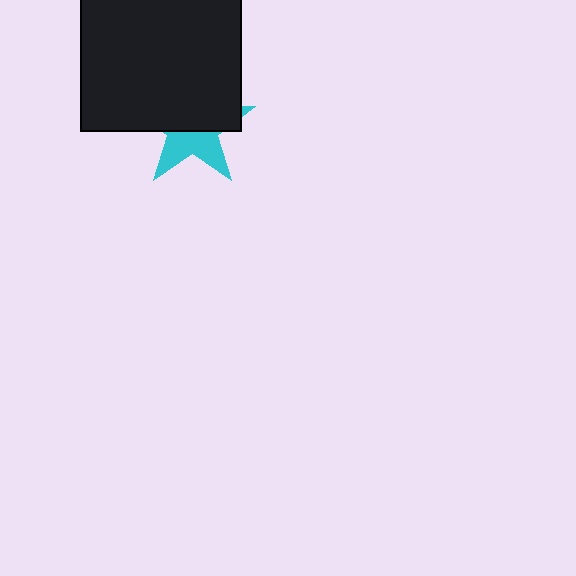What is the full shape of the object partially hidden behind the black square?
The partially hidden object is a cyan star.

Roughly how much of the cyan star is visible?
A small part of it is visible (roughly 42%).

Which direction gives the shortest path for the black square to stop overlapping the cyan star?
Moving up gives the shortest separation.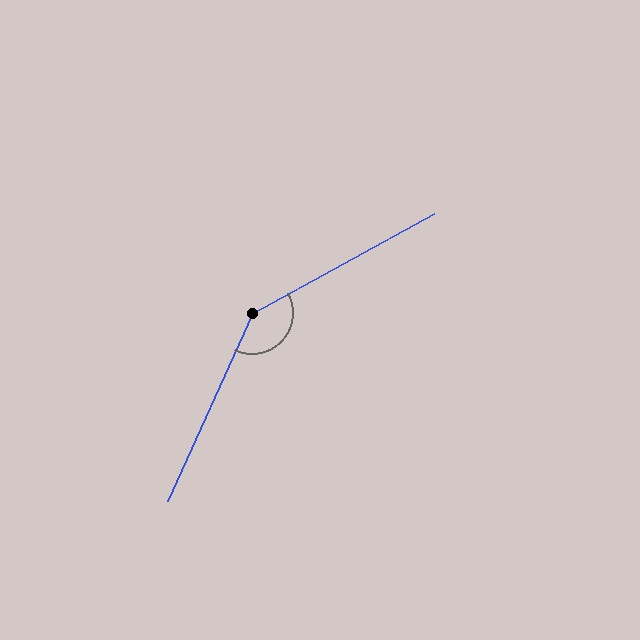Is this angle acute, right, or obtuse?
It is obtuse.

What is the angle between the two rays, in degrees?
Approximately 143 degrees.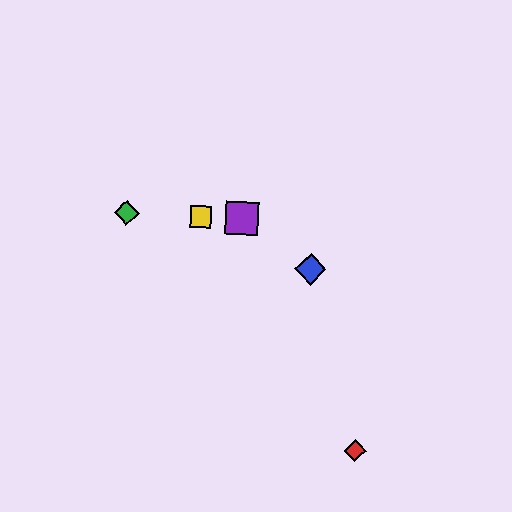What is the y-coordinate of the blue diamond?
The blue diamond is at y≈269.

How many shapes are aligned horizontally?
3 shapes (the green diamond, the yellow square, the purple square) are aligned horizontally.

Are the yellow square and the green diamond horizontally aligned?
Yes, both are at y≈216.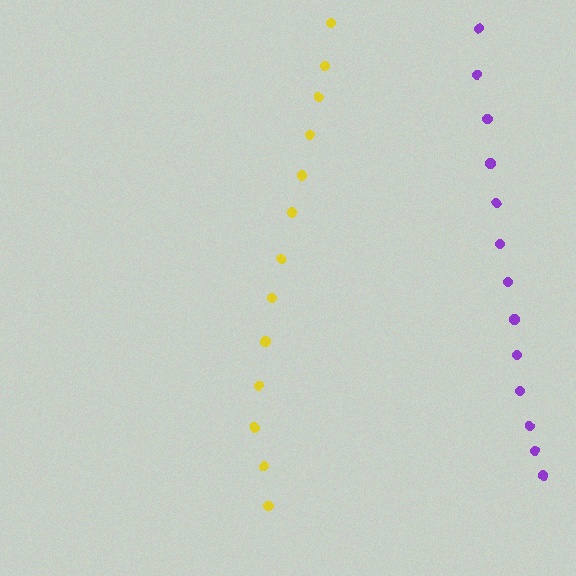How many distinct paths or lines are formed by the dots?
There are 2 distinct paths.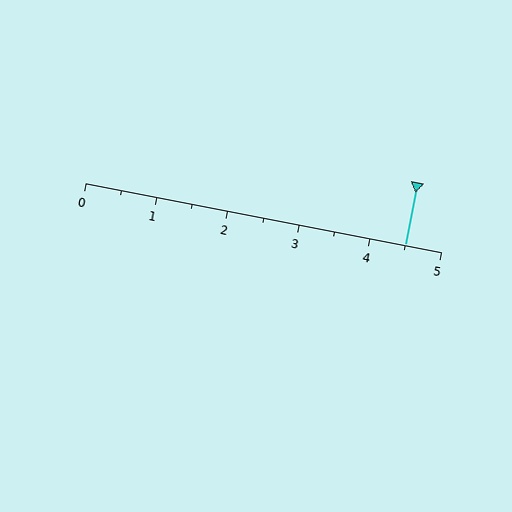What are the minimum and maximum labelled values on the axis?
The axis runs from 0 to 5.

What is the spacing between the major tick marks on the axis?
The major ticks are spaced 1 apart.